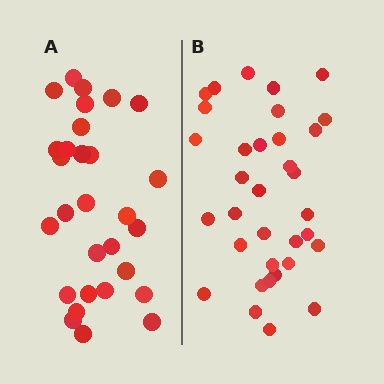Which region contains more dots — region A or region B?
Region B (the right region) has more dots.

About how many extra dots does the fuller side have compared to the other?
Region B has about 5 more dots than region A.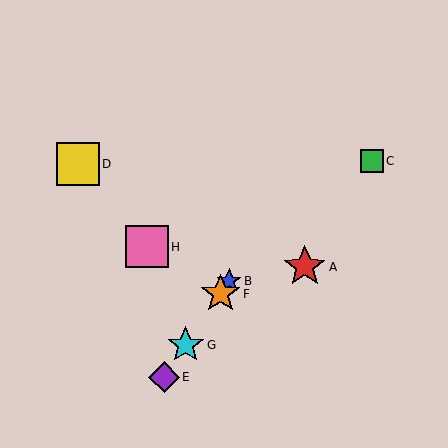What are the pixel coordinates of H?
Object H is at (147, 247).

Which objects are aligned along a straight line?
Objects B, E, F, G are aligned along a straight line.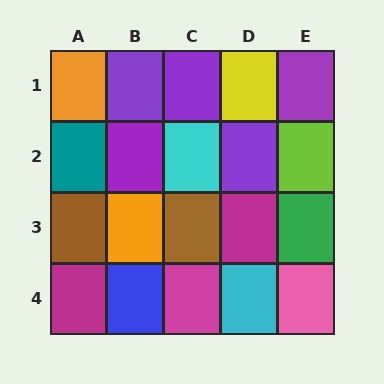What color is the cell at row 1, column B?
Purple.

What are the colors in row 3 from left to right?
Brown, orange, brown, magenta, green.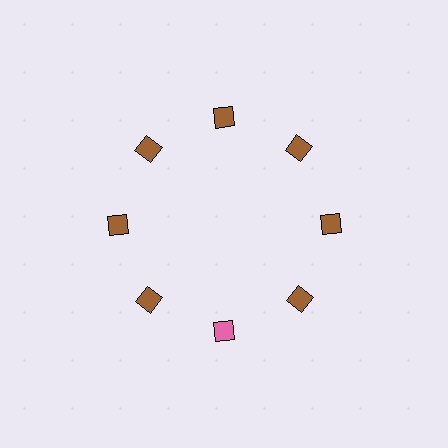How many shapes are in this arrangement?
There are 8 shapes arranged in a ring pattern.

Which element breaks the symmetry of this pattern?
The pink diamond at roughly the 6 o'clock position breaks the symmetry. All other shapes are brown diamonds.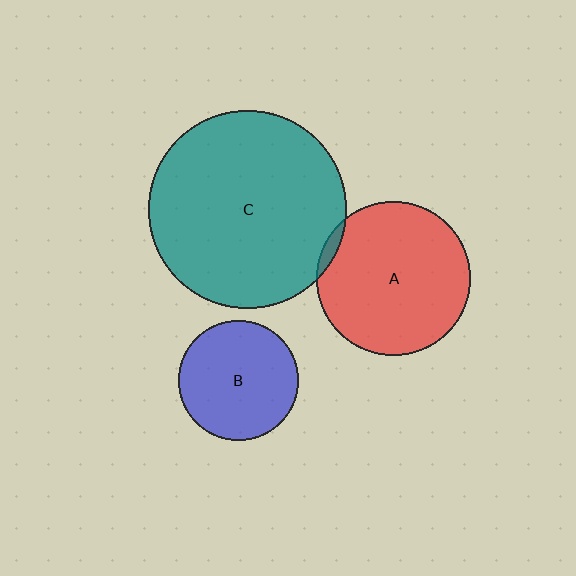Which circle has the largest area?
Circle C (teal).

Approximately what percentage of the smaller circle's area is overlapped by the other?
Approximately 5%.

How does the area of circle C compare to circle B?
Approximately 2.7 times.